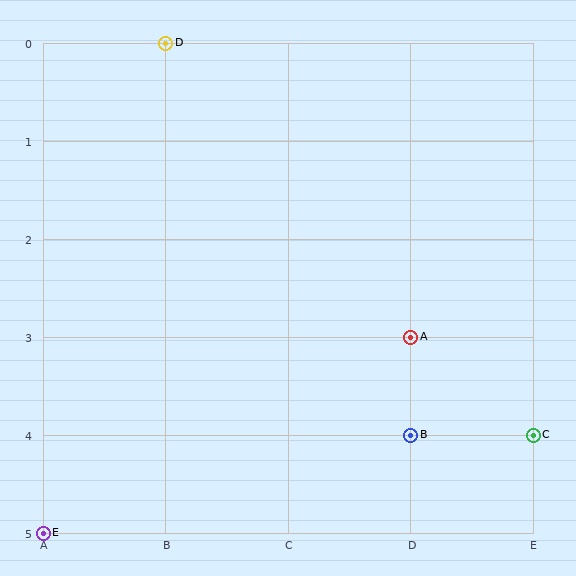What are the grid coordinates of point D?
Point D is at grid coordinates (B, 0).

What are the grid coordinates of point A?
Point A is at grid coordinates (D, 3).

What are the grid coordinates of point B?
Point B is at grid coordinates (D, 4).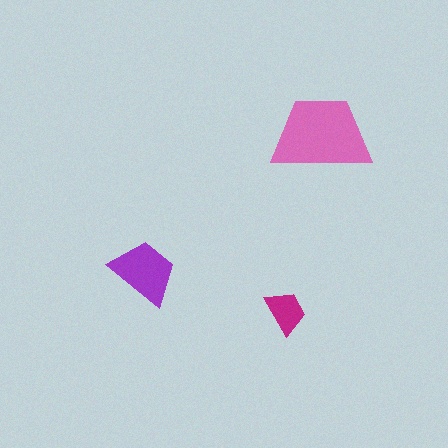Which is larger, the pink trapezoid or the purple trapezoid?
The pink one.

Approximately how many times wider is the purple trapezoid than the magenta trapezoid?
About 1.5 times wider.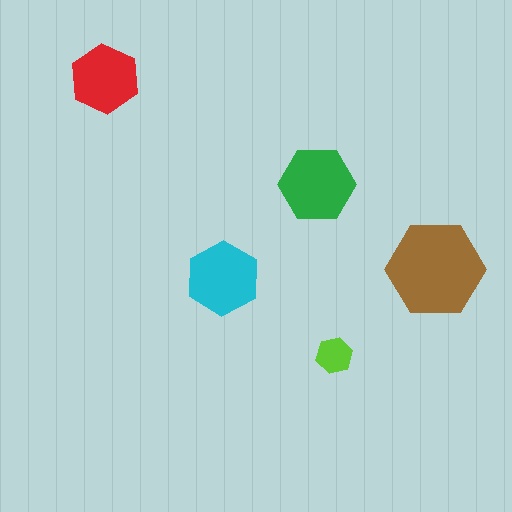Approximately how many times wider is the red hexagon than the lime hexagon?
About 2 times wider.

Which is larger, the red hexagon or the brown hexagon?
The brown one.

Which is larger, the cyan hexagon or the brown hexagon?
The brown one.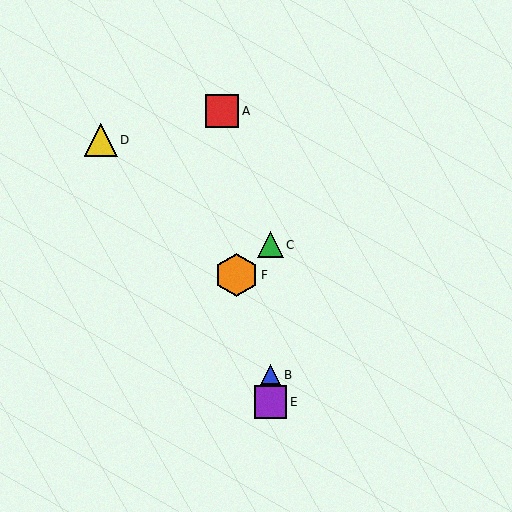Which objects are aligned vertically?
Objects B, C, E are aligned vertically.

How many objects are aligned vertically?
3 objects (B, C, E) are aligned vertically.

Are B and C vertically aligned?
Yes, both are at x≈271.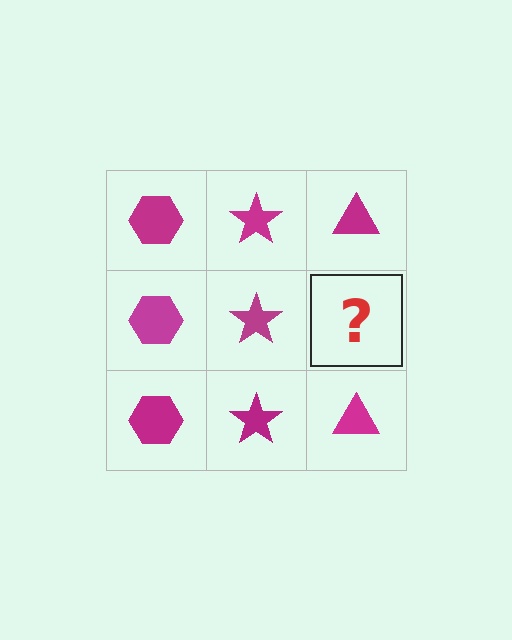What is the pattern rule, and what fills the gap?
The rule is that each column has a consistent shape. The gap should be filled with a magenta triangle.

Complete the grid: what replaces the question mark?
The question mark should be replaced with a magenta triangle.